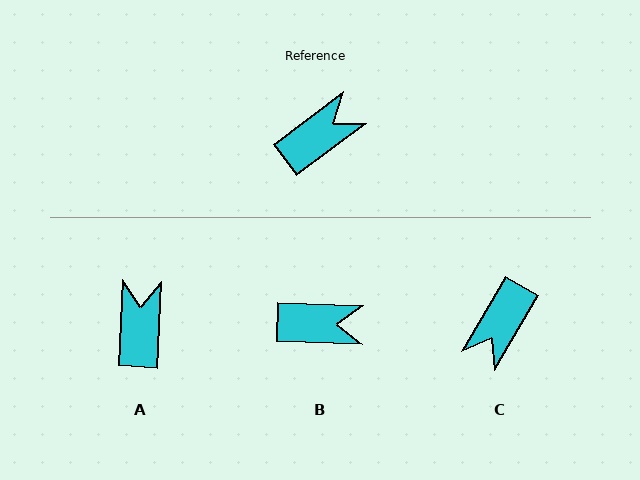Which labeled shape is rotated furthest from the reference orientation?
C, about 157 degrees away.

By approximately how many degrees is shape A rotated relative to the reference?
Approximately 50 degrees counter-clockwise.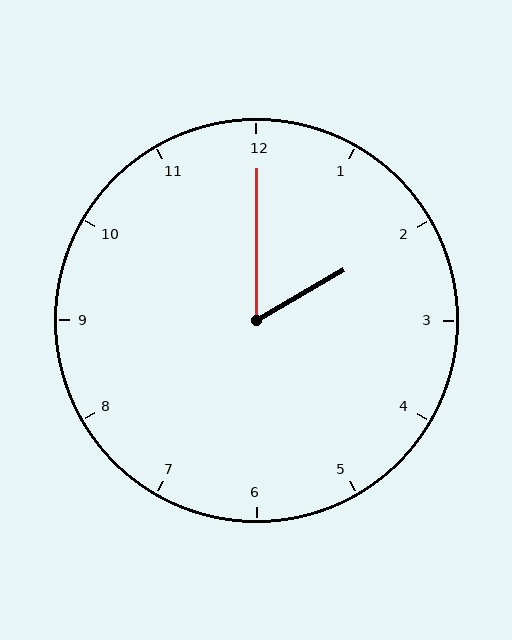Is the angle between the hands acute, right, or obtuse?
It is acute.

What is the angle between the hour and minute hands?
Approximately 60 degrees.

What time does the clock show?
2:00.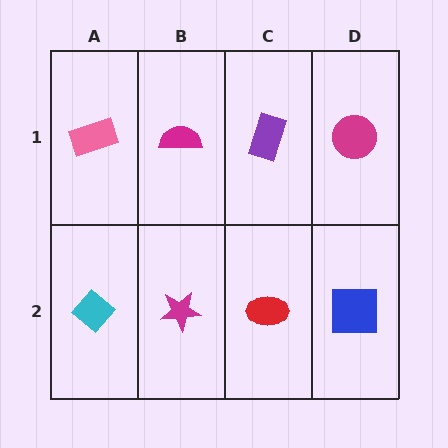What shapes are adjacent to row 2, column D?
A magenta circle (row 1, column D), a red ellipse (row 2, column C).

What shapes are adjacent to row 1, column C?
A red ellipse (row 2, column C), a magenta semicircle (row 1, column B), a magenta circle (row 1, column D).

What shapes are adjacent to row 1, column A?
A cyan diamond (row 2, column A), a magenta semicircle (row 1, column B).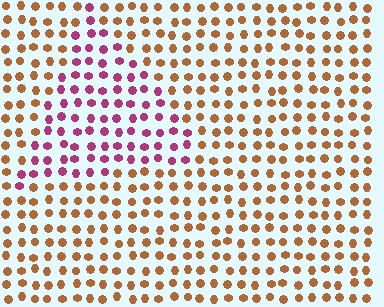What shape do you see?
I see a triangle.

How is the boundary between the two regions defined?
The boundary is defined purely by a slight shift in hue (about 60 degrees). Spacing, size, and orientation are identical on both sides.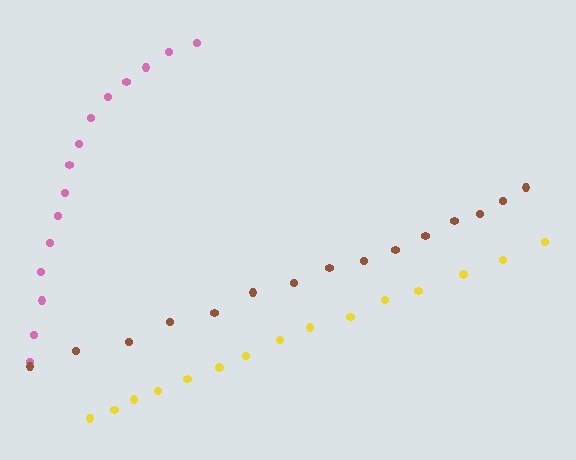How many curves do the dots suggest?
There are 3 distinct paths.